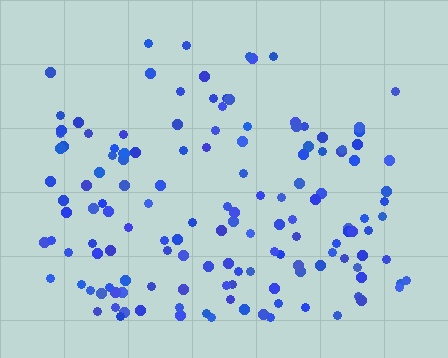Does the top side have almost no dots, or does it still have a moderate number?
Still a moderate number, just noticeably fewer than the bottom.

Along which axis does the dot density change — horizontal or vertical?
Vertical.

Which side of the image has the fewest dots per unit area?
The top.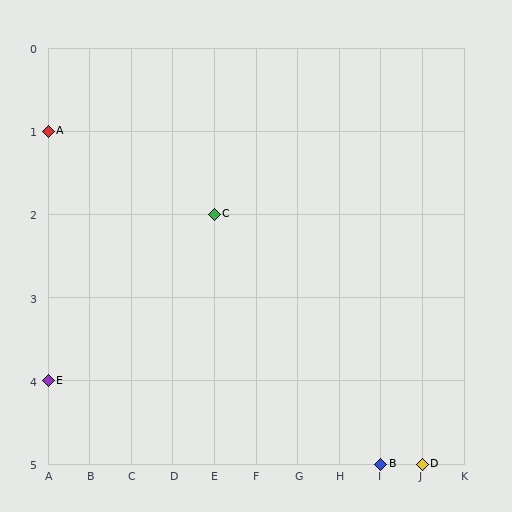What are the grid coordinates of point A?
Point A is at grid coordinates (A, 1).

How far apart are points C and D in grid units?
Points C and D are 5 columns and 3 rows apart (about 5.8 grid units diagonally).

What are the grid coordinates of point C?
Point C is at grid coordinates (E, 2).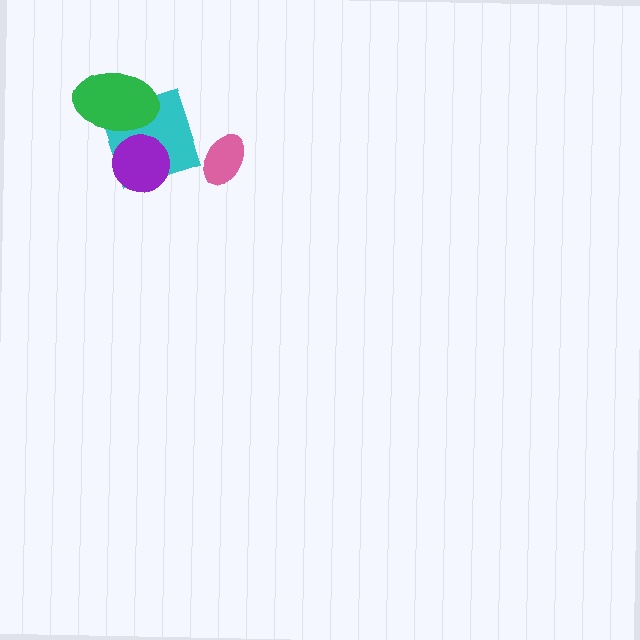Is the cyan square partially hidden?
Yes, it is partially covered by another shape.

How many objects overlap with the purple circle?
1 object overlaps with the purple circle.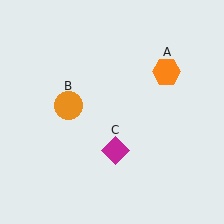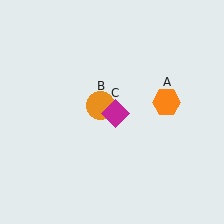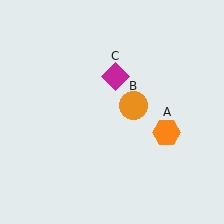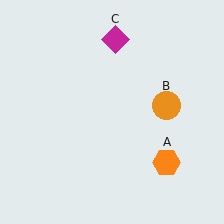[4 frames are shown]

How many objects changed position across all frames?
3 objects changed position: orange hexagon (object A), orange circle (object B), magenta diamond (object C).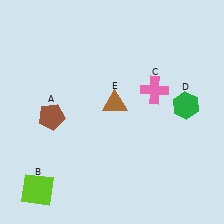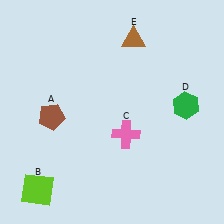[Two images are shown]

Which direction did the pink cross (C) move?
The pink cross (C) moved down.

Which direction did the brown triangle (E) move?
The brown triangle (E) moved up.